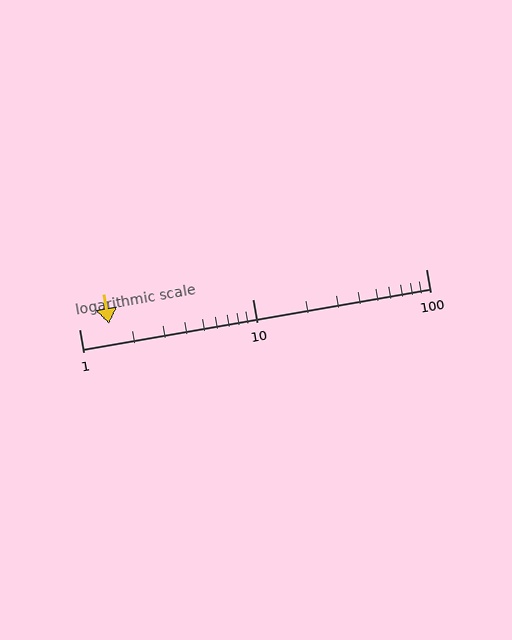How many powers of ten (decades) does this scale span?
The scale spans 2 decades, from 1 to 100.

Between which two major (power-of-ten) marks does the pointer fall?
The pointer is between 1 and 10.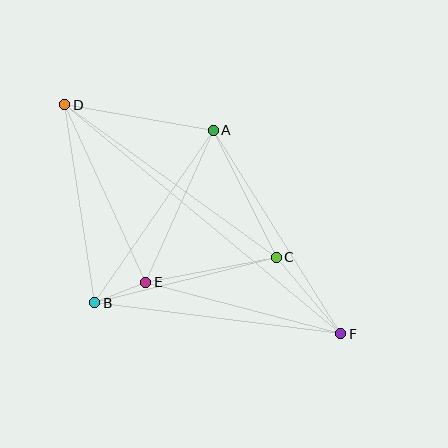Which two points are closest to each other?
Points B and E are closest to each other.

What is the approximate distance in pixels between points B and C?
The distance between B and C is approximately 187 pixels.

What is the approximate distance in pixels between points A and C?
The distance between A and C is approximately 142 pixels.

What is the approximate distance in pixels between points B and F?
The distance between B and F is approximately 248 pixels.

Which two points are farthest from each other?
Points D and F are farthest from each other.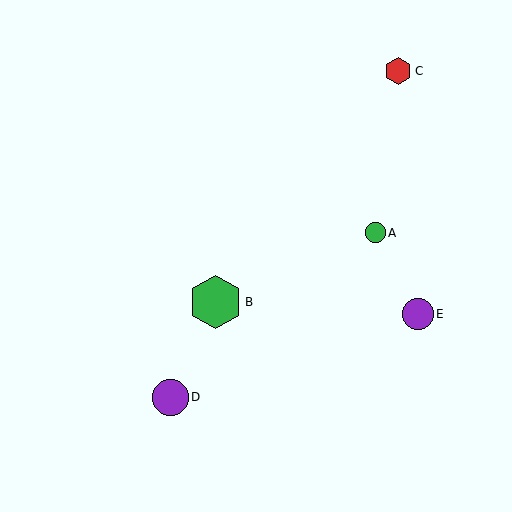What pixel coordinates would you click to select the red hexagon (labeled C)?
Click at (398, 71) to select the red hexagon C.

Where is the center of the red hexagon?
The center of the red hexagon is at (398, 71).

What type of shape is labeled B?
Shape B is a green hexagon.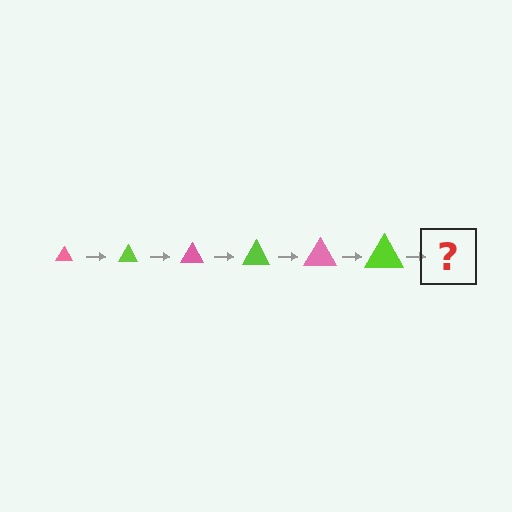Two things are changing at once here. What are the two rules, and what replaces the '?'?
The two rules are that the triangle grows larger each step and the color cycles through pink and lime. The '?' should be a pink triangle, larger than the previous one.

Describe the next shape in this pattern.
It should be a pink triangle, larger than the previous one.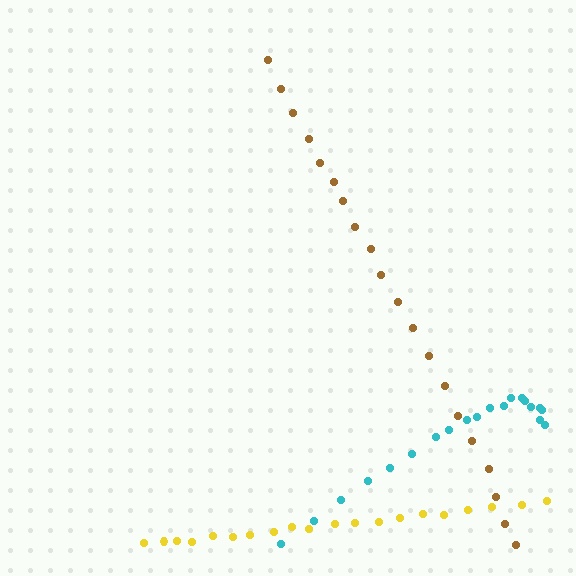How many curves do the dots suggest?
There are 3 distinct paths.